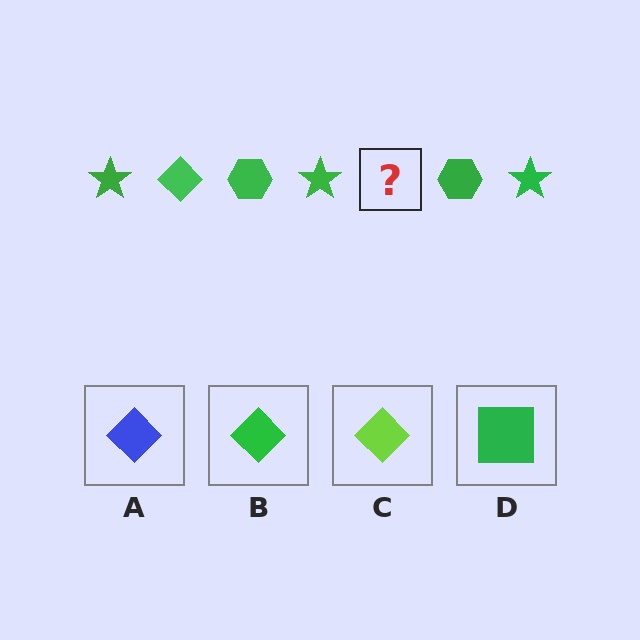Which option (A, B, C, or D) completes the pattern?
B.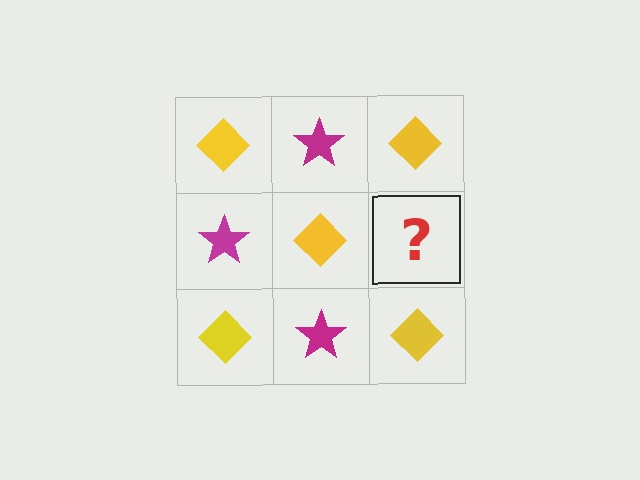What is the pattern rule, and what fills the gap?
The rule is that it alternates yellow diamond and magenta star in a checkerboard pattern. The gap should be filled with a magenta star.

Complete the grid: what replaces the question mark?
The question mark should be replaced with a magenta star.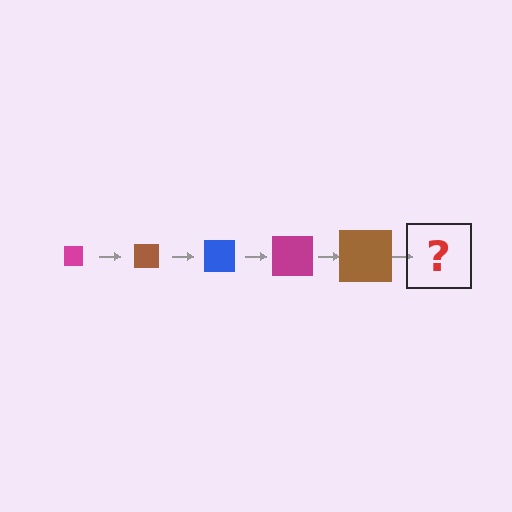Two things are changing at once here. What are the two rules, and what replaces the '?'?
The two rules are that the square grows larger each step and the color cycles through magenta, brown, and blue. The '?' should be a blue square, larger than the previous one.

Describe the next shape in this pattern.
It should be a blue square, larger than the previous one.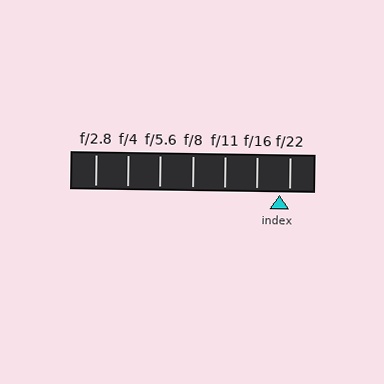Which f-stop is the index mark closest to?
The index mark is closest to f/22.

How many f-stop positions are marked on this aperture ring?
There are 7 f-stop positions marked.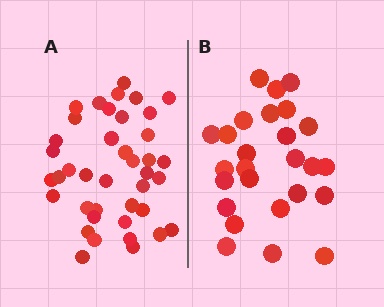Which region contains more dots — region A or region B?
Region A (the left region) has more dots.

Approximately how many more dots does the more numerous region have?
Region A has approximately 15 more dots than region B.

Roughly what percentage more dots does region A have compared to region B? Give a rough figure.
About 55% more.